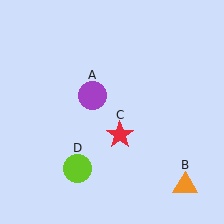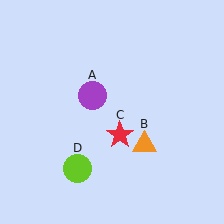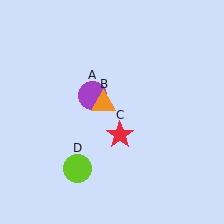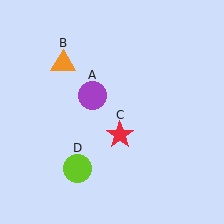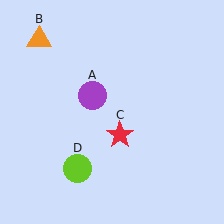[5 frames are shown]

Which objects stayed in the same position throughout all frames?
Purple circle (object A) and red star (object C) and lime circle (object D) remained stationary.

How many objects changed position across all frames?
1 object changed position: orange triangle (object B).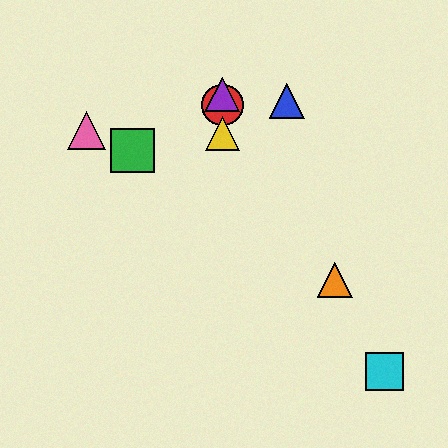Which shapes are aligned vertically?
The red circle, the yellow triangle, the purple triangle are aligned vertically.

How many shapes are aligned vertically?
3 shapes (the red circle, the yellow triangle, the purple triangle) are aligned vertically.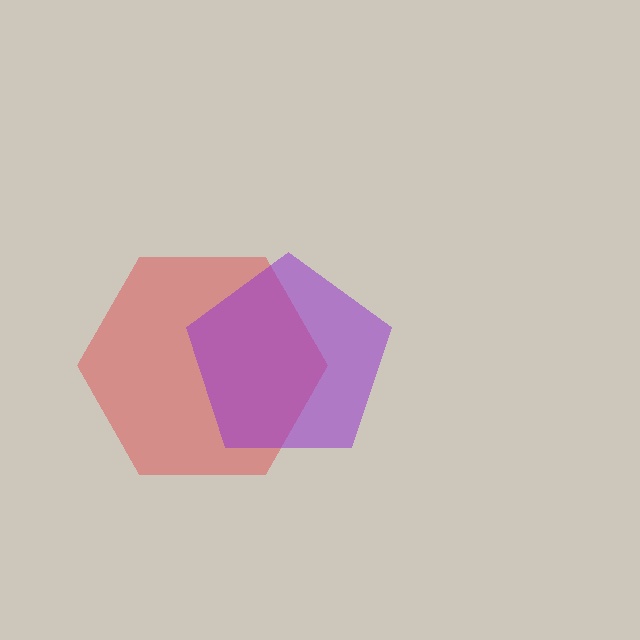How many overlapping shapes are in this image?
There are 2 overlapping shapes in the image.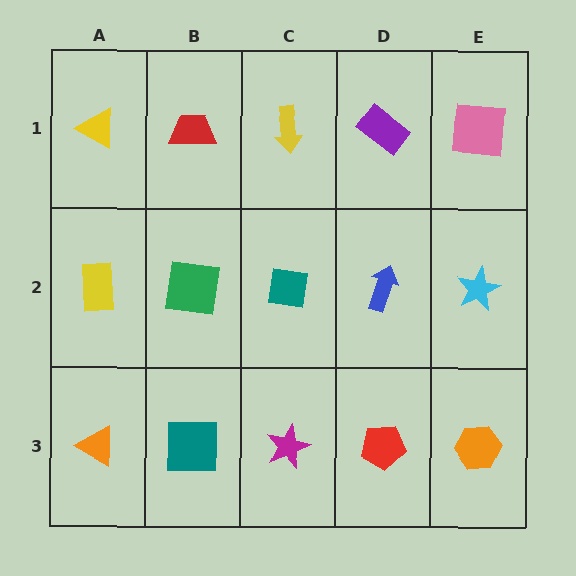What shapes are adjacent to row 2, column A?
A yellow triangle (row 1, column A), an orange triangle (row 3, column A), a green square (row 2, column B).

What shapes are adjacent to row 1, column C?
A teal square (row 2, column C), a red trapezoid (row 1, column B), a purple rectangle (row 1, column D).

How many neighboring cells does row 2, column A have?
3.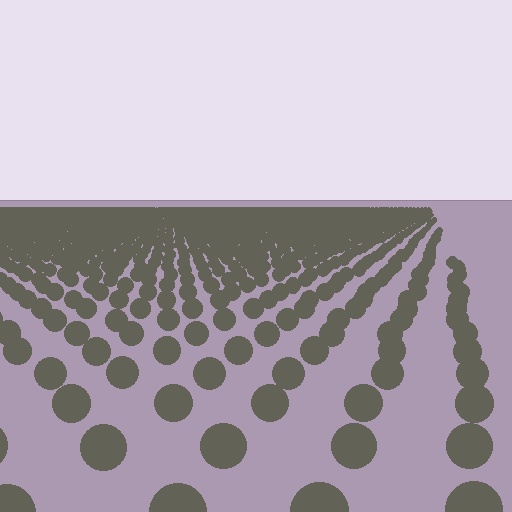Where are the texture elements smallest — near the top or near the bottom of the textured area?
Near the top.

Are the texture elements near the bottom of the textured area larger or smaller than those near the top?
Larger. Near the bottom, elements are closer to the viewer and appear at a bigger on-screen size.